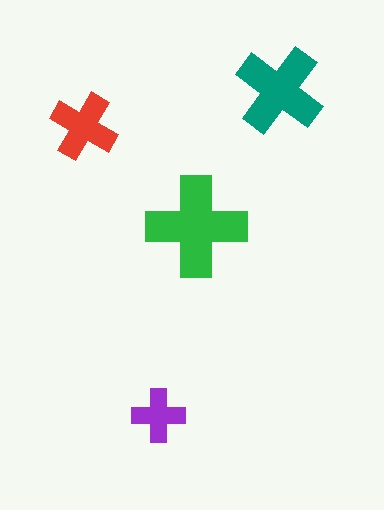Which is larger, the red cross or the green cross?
The green one.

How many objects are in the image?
There are 4 objects in the image.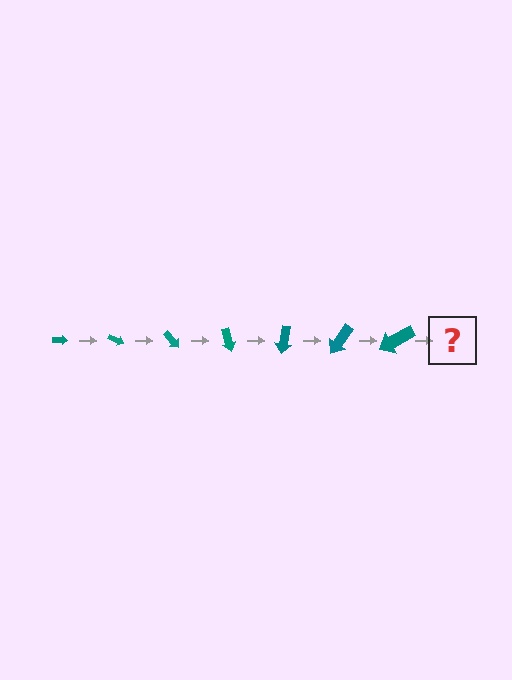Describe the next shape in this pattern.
It should be an arrow, larger than the previous one and rotated 175 degrees from the start.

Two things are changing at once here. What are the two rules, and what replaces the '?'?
The two rules are that the arrow grows larger each step and it rotates 25 degrees each step. The '?' should be an arrow, larger than the previous one and rotated 175 degrees from the start.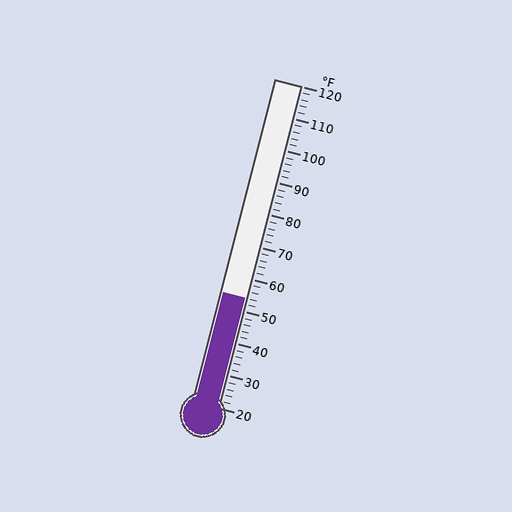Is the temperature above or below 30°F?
The temperature is above 30°F.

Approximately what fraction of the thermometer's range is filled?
The thermometer is filled to approximately 35% of its range.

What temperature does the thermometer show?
The thermometer shows approximately 54°F.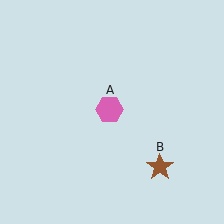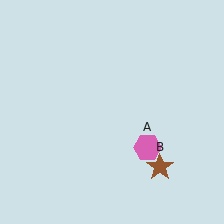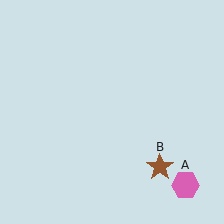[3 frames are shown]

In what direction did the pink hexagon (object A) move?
The pink hexagon (object A) moved down and to the right.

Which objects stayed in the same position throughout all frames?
Brown star (object B) remained stationary.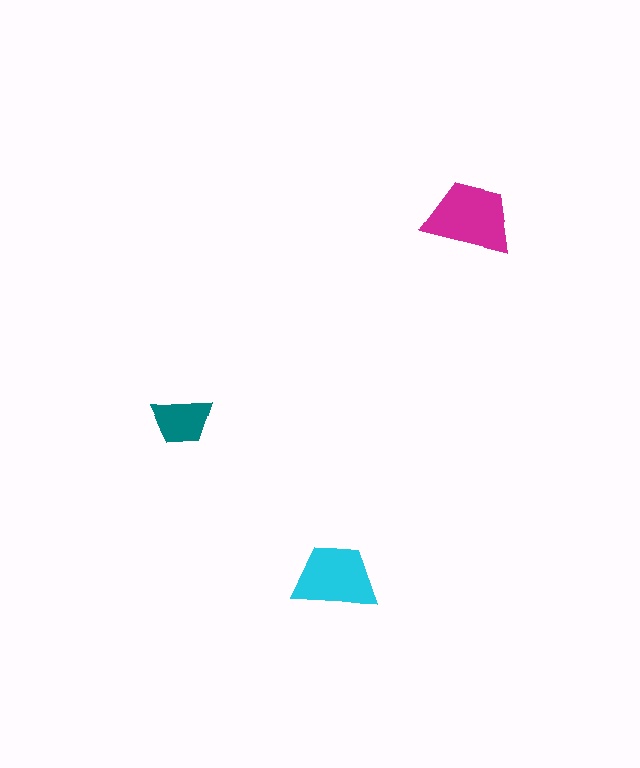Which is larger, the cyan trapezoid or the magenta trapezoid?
The magenta one.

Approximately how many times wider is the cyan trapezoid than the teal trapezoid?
About 1.5 times wider.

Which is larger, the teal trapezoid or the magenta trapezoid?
The magenta one.